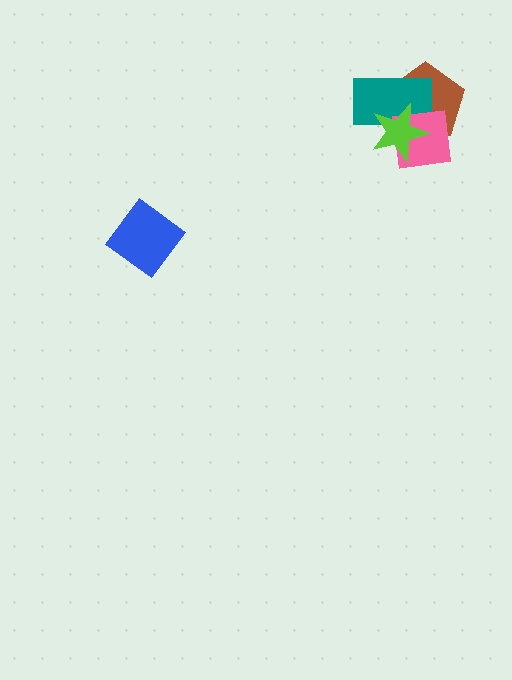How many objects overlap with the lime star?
3 objects overlap with the lime star.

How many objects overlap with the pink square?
3 objects overlap with the pink square.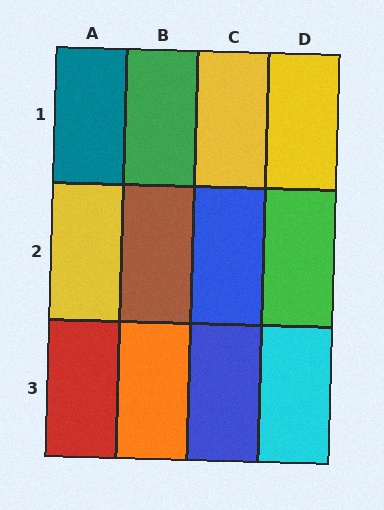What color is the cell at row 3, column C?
Blue.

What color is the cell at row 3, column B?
Orange.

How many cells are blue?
2 cells are blue.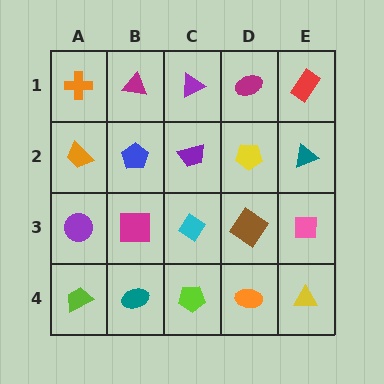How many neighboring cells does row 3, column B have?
4.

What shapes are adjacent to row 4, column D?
A brown diamond (row 3, column D), a lime pentagon (row 4, column C), a yellow triangle (row 4, column E).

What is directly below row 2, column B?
A magenta square.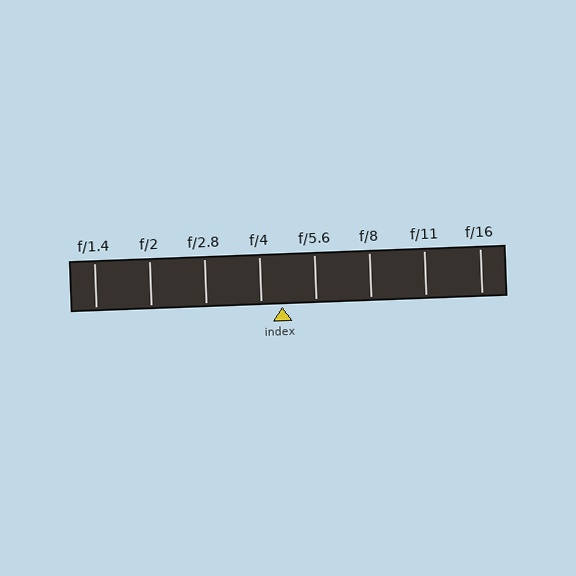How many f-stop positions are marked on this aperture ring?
There are 8 f-stop positions marked.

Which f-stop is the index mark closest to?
The index mark is closest to f/4.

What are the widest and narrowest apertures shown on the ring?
The widest aperture shown is f/1.4 and the narrowest is f/16.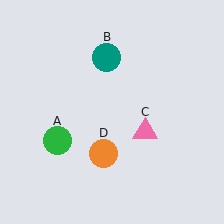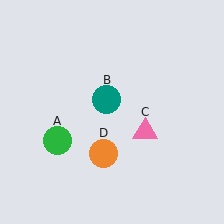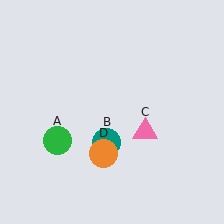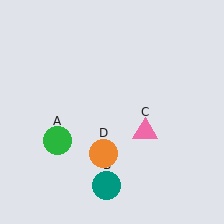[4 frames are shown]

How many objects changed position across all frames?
1 object changed position: teal circle (object B).